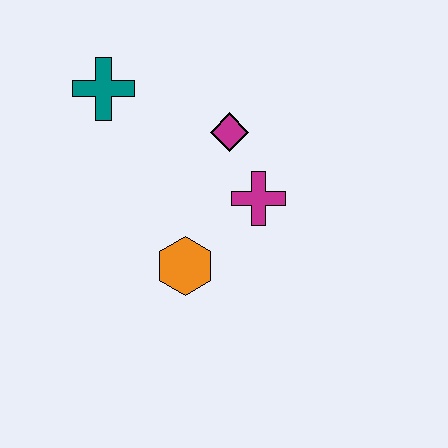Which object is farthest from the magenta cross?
The teal cross is farthest from the magenta cross.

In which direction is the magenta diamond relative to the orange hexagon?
The magenta diamond is above the orange hexagon.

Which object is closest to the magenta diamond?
The magenta cross is closest to the magenta diamond.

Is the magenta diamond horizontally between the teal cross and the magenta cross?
Yes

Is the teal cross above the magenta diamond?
Yes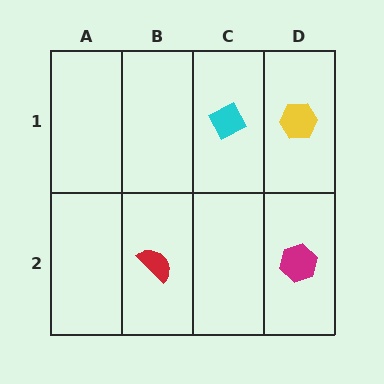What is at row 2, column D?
A magenta hexagon.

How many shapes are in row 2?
2 shapes.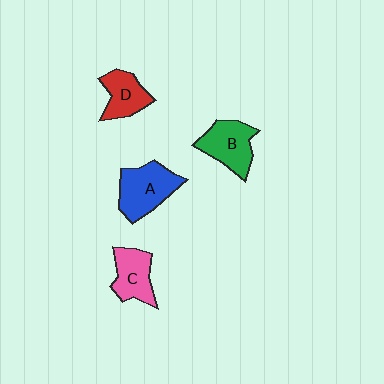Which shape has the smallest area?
Shape D (red).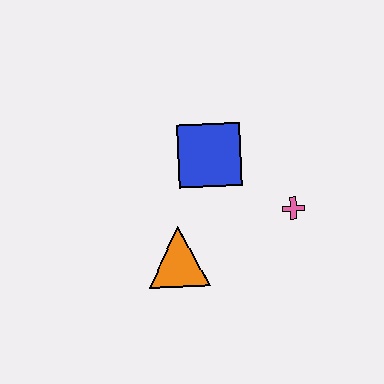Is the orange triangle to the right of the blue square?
No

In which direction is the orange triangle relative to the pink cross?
The orange triangle is to the left of the pink cross.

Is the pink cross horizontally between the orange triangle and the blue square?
No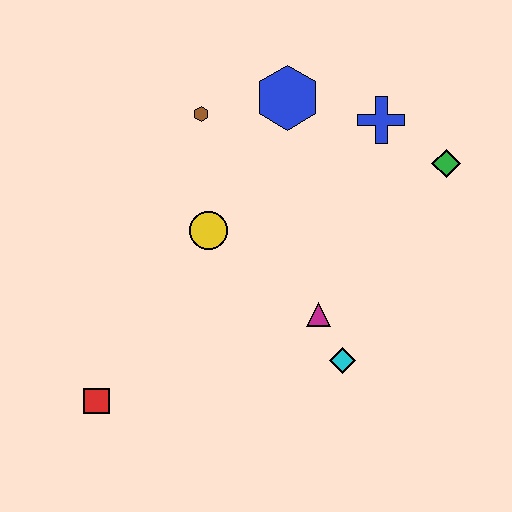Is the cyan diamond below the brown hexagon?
Yes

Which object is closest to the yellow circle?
The brown hexagon is closest to the yellow circle.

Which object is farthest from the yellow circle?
The green diamond is farthest from the yellow circle.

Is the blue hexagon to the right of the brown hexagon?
Yes